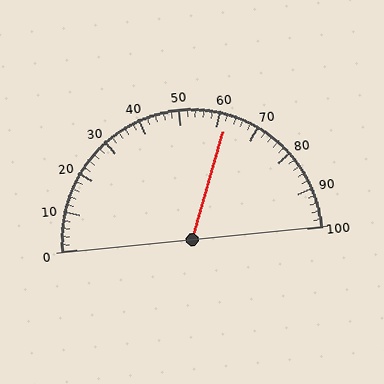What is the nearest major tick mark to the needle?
The nearest major tick mark is 60.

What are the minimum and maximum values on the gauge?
The gauge ranges from 0 to 100.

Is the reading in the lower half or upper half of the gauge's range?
The reading is in the upper half of the range (0 to 100).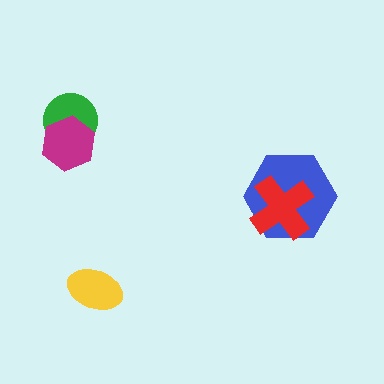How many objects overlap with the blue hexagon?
1 object overlaps with the blue hexagon.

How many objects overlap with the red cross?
1 object overlaps with the red cross.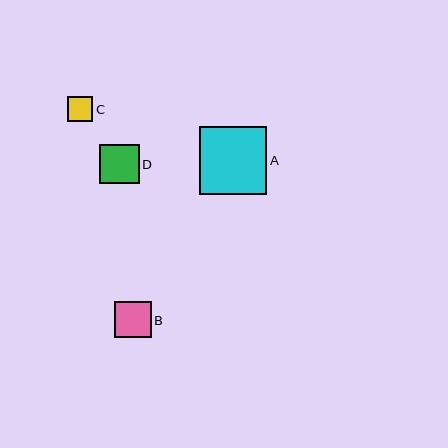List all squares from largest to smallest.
From largest to smallest: A, D, B, C.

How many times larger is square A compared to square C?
Square A is approximately 2.7 times the size of square C.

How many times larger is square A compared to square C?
Square A is approximately 2.7 times the size of square C.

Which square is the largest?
Square A is the largest with a size of approximately 68 pixels.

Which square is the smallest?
Square C is the smallest with a size of approximately 25 pixels.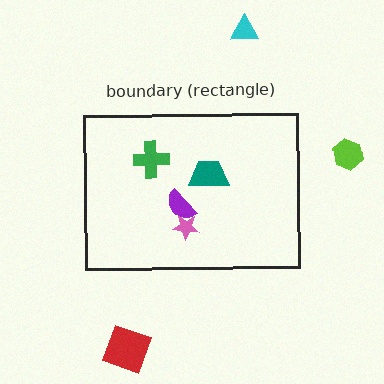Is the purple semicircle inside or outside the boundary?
Inside.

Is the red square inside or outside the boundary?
Outside.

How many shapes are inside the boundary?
4 inside, 3 outside.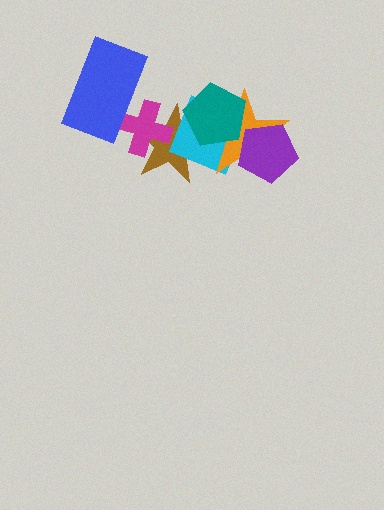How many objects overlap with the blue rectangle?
1 object overlaps with the blue rectangle.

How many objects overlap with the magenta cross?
2 objects overlap with the magenta cross.